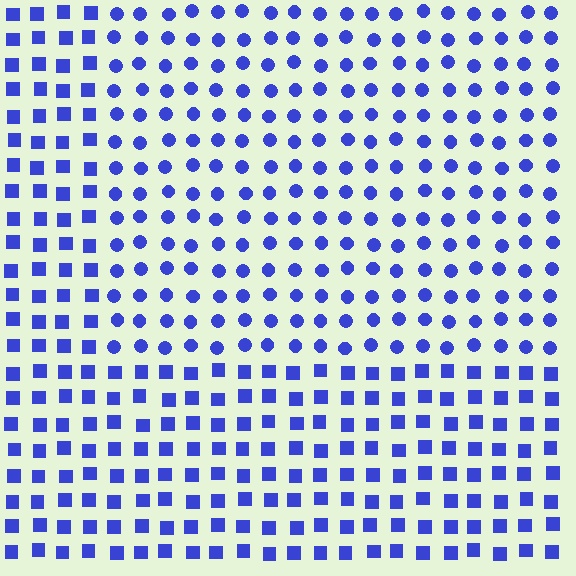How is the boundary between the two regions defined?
The boundary is defined by a change in element shape: circles inside vs. squares outside. All elements share the same color and spacing.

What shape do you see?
I see a rectangle.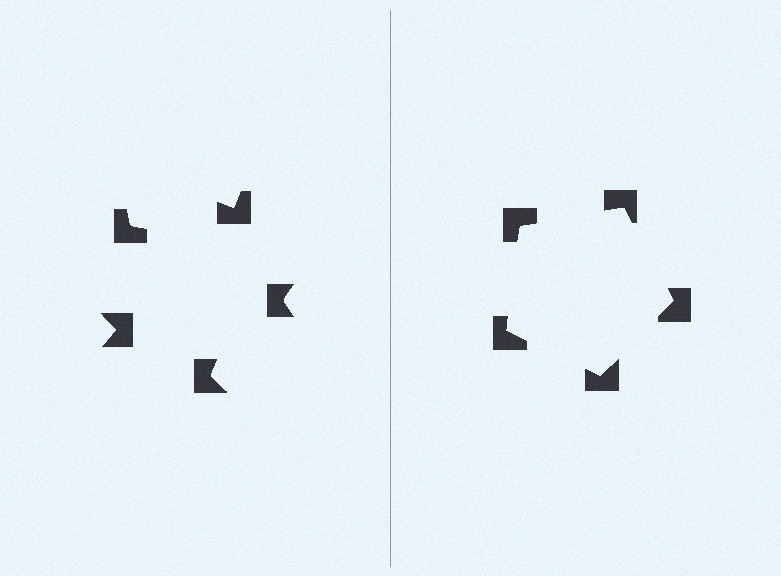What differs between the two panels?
The notched squares are positioned identically on both sides; only the wedge orientations differ. On the right they align to a pentagon; on the left they are misaligned.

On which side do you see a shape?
An illusory pentagon appears on the right side. On the left side the wedge cuts are rotated, so no coherent shape forms.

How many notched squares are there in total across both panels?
10 — 5 on each side.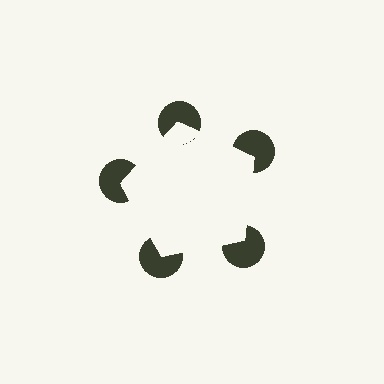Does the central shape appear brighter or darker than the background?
It typically appears slightly brighter than the background, even though no actual brightness change is drawn.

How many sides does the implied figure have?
5 sides.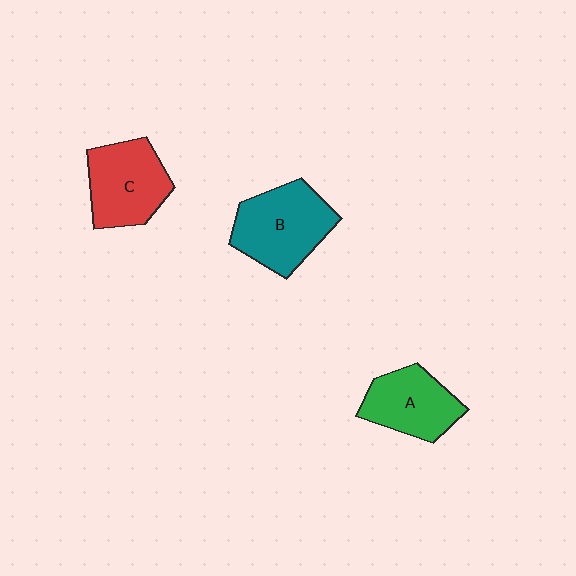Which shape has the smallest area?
Shape A (green).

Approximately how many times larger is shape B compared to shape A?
Approximately 1.3 times.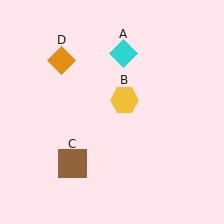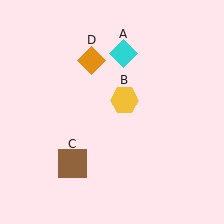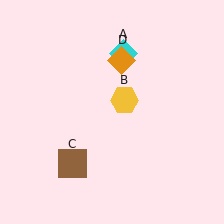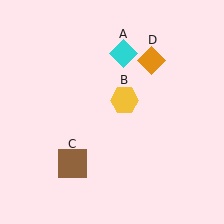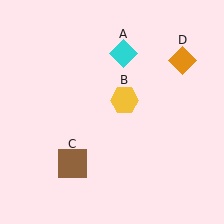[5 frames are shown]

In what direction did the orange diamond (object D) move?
The orange diamond (object D) moved right.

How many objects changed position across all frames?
1 object changed position: orange diamond (object D).